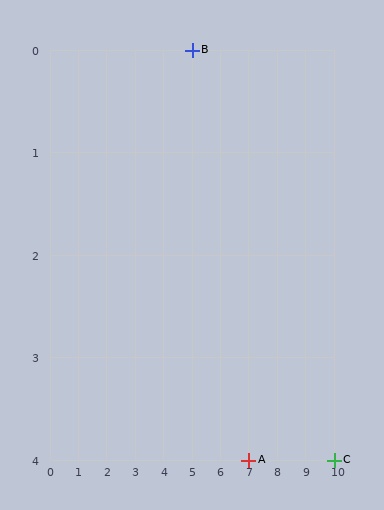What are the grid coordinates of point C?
Point C is at grid coordinates (10, 4).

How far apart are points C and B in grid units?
Points C and B are 5 columns and 4 rows apart (about 6.4 grid units diagonally).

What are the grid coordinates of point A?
Point A is at grid coordinates (7, 4).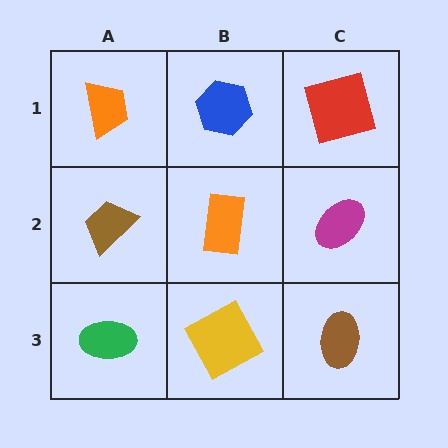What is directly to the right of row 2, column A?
An orange rectangle.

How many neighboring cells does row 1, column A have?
2.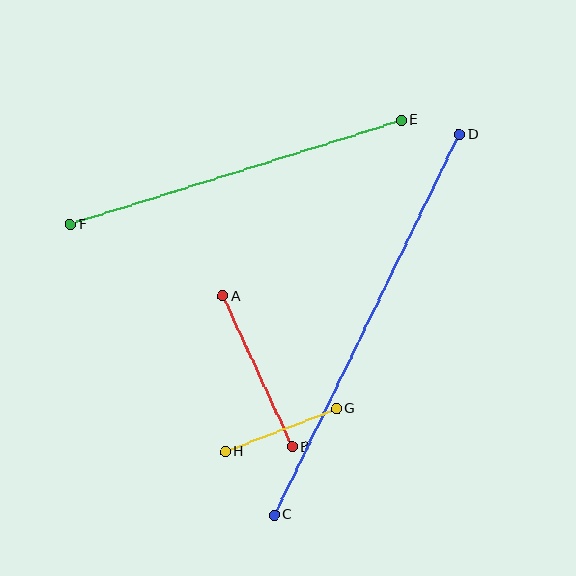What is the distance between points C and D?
The distance is approximately 423 pixels.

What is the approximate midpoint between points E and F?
The midpoint is at approximately (236, 172) pixels.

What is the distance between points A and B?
The distance is approximately 166 pixels.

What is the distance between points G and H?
The distance is approximately 119 pixels.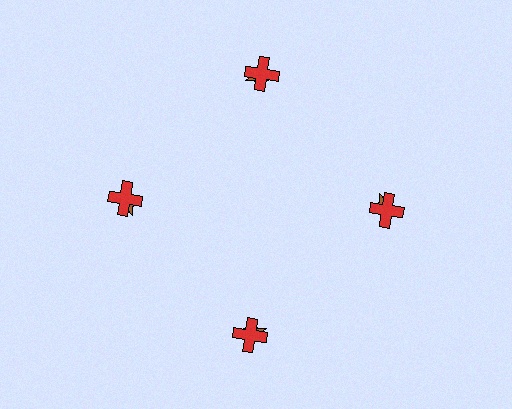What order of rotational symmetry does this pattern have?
This pattern has 4-fold rotational symmetry.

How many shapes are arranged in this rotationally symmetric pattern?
There are 8 shapes, arranged in 4 groups of 2.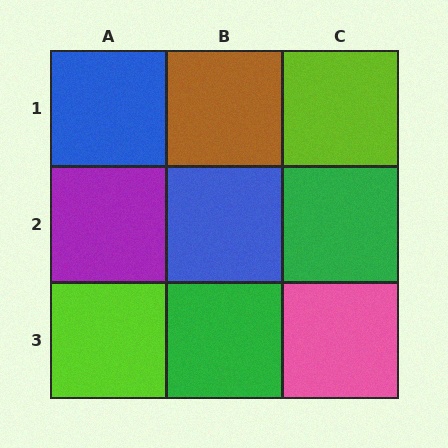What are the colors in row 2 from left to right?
Purple, blue, green.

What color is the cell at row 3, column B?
Green.